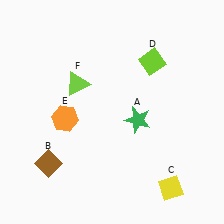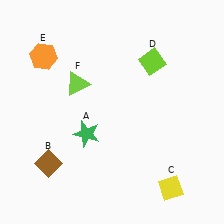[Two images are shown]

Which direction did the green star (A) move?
The green star (A) moved left.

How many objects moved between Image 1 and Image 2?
2 objects moved between the two images.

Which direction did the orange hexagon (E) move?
The orange hexagon (E) moved up.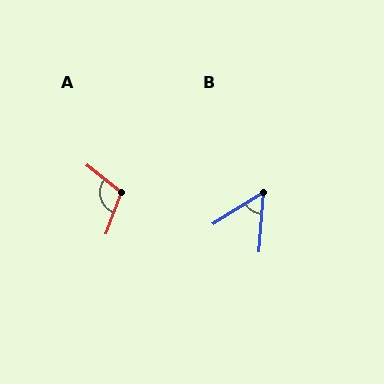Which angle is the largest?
A, at approximately 108 degrees.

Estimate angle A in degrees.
Approximately 108 degrees.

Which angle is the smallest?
B, at approximately 54 degrees.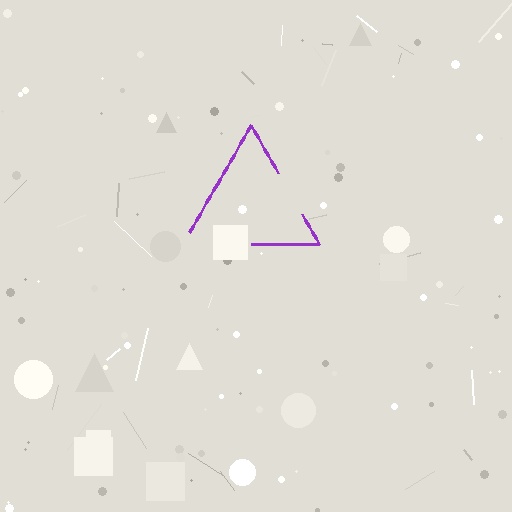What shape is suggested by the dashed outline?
The dashed outline suggests a triangle.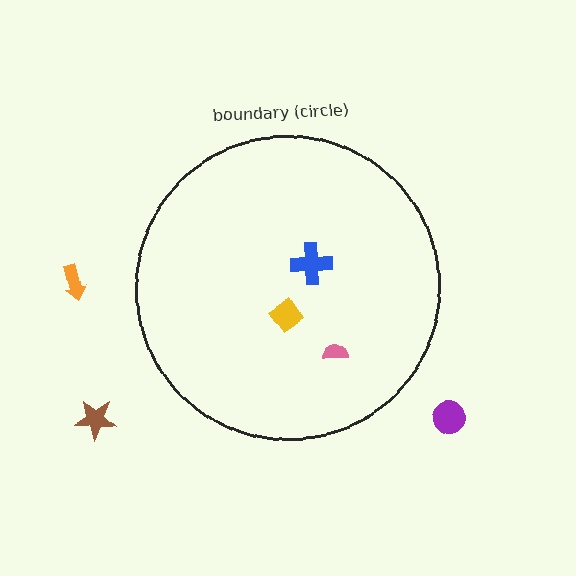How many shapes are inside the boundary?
3 inside, 3 outside.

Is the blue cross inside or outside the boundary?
Inside.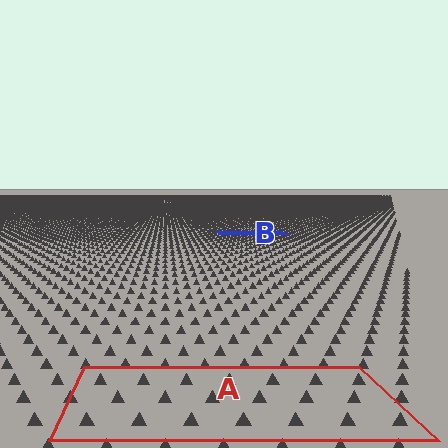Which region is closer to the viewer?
Region A is closer. The texture elements there are larger and more spread out.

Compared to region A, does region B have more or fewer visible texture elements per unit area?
Region B has more texture elements per unit area — they are packed more densely because it is farther away.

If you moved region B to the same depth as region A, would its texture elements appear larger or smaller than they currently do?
They would appear larger. At a closer depth, the same texture elements are projected at a bigger on-screen size.